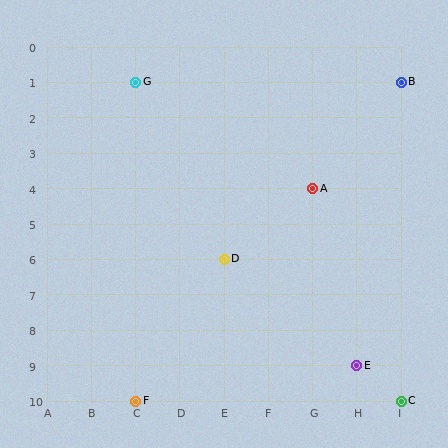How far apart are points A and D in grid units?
Points A and D are 2 columns and 2 rows apart (about 2.8 grid units diagonally).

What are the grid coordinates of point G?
Point G is at grid coordinates (C, 1).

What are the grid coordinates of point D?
Point D is at grid coordinates (E, 6).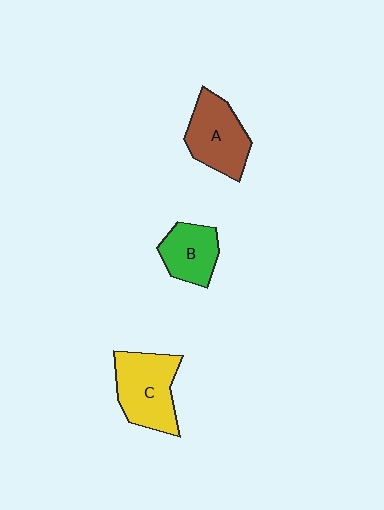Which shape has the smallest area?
Shape B (green).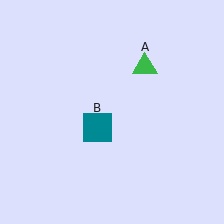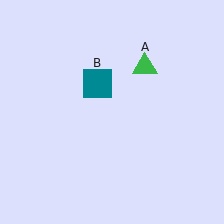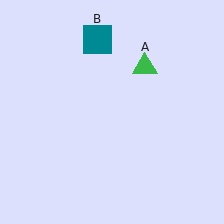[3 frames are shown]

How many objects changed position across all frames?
1 object changed position: teal square (object B).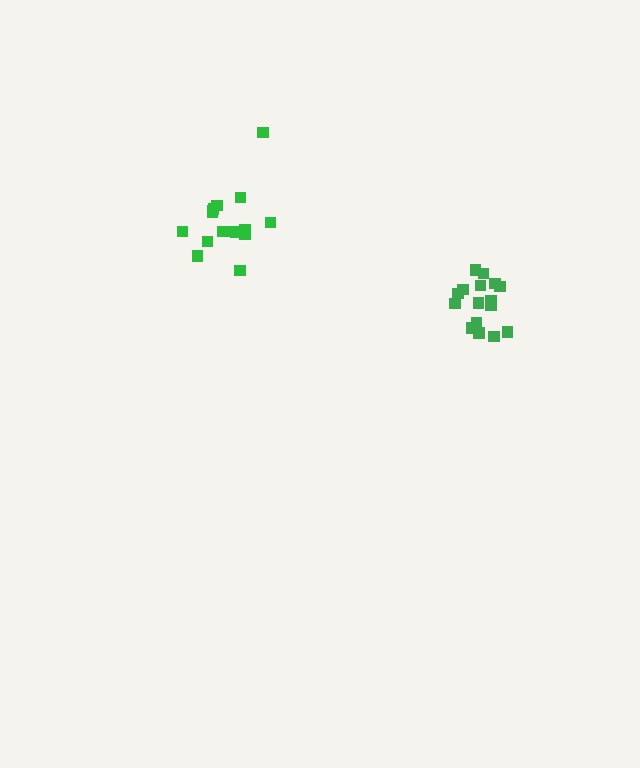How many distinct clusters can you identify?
There are 2 distinct clusters.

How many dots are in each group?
Group 1: 16 dots, Group 2: 16 dots (32 total).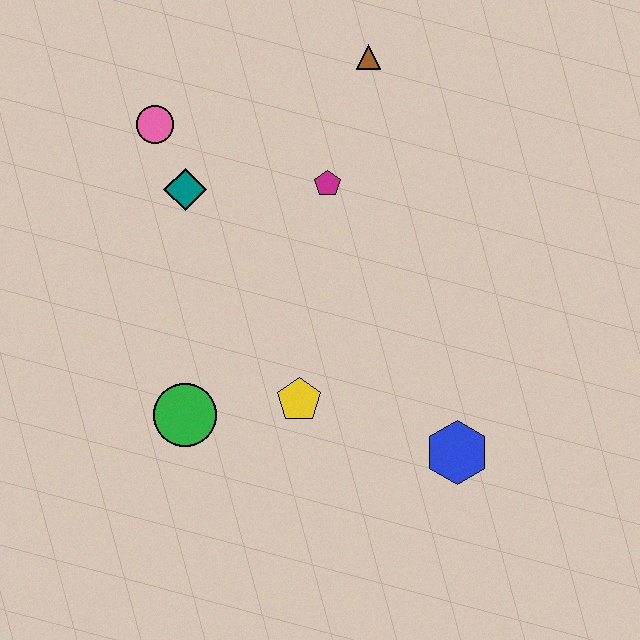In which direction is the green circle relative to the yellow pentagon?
The green circle is to the left of the yellow pentagon.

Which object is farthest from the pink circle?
The blue hexagon is farthest from the pink circle.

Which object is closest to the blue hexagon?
The yellow pentagon is closest to the blue hexagon.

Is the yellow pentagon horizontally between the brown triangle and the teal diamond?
Yes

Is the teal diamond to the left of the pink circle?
No